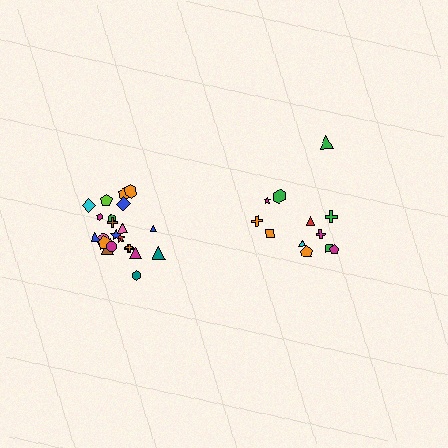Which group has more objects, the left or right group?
The left group.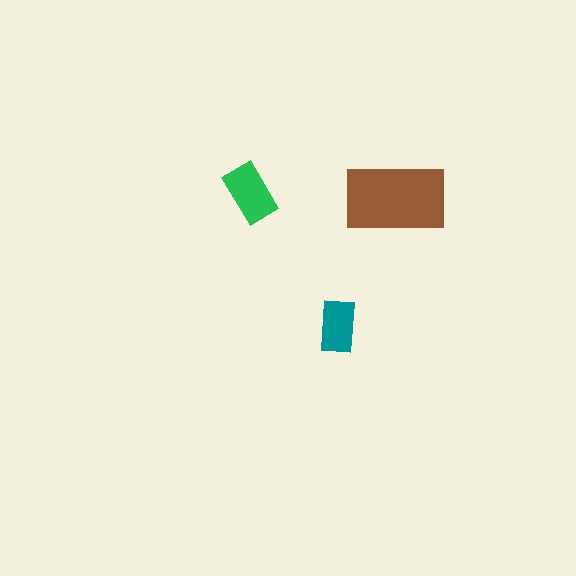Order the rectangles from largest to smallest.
the brown one, the green one, the teal one.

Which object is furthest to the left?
The green rectangle is leftmost.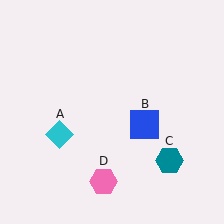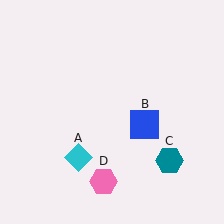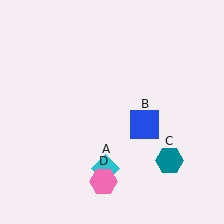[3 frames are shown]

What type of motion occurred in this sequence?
The cyan diamond (object A) rotated counterclockwise around the center of the scene.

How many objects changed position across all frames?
1 object changed position: cyan diamond (object A).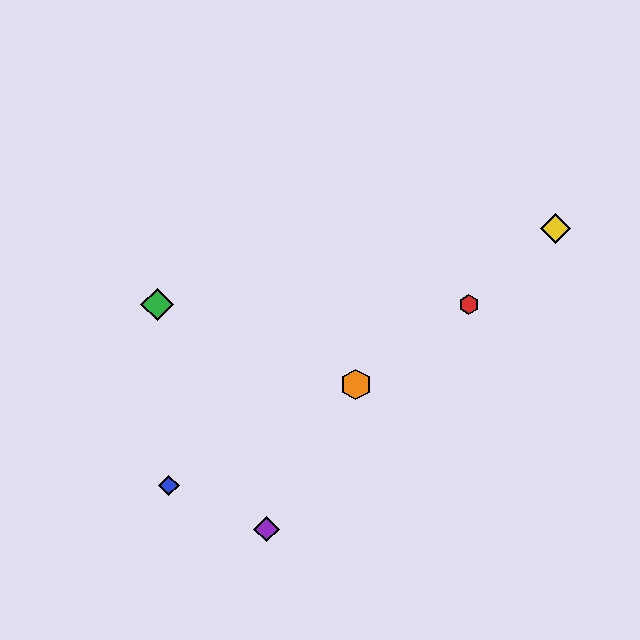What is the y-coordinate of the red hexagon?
The red hexagon is at y≈304.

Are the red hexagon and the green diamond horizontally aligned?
Yes, both are at y≈304.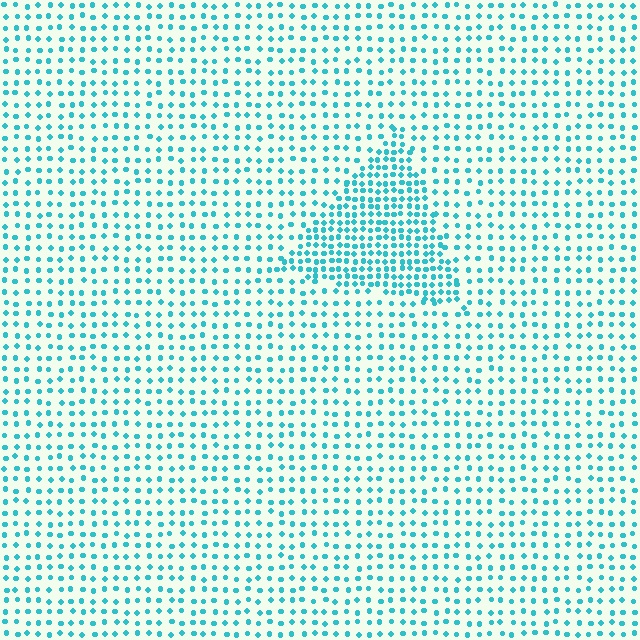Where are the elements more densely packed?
The elements are more densely packed inside the triangle boundary.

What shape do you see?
I see a triangle.